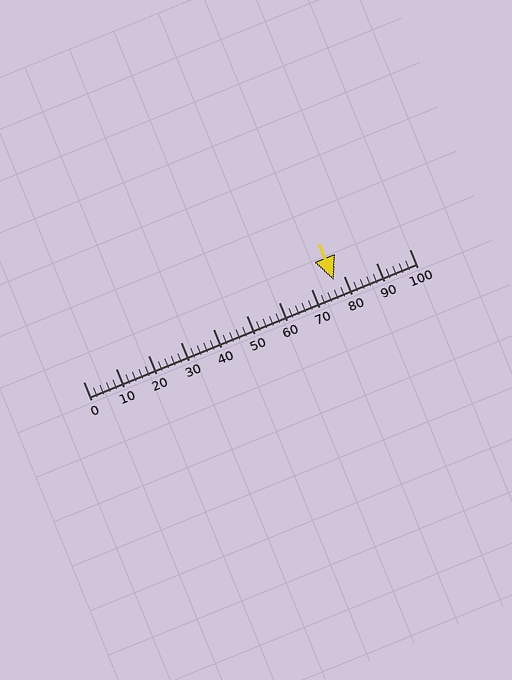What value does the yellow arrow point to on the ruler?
The yellow arrow points to approximately 77.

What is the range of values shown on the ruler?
The ruler shows values from 0 to 100.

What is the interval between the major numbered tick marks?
The major tick marks are spaced 10 units apart.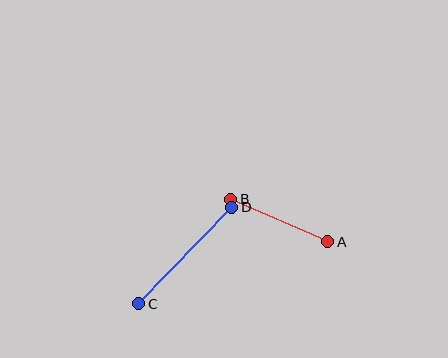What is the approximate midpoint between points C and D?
The midpoint is at approximately (185, 256) pixels.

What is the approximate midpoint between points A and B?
The midpoint is at approximately (279, 220) pixels.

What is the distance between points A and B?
The distance is approximately 106 pixels.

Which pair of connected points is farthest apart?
Points C and D are farthest apart.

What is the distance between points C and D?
The distance is approximately 134 pixels.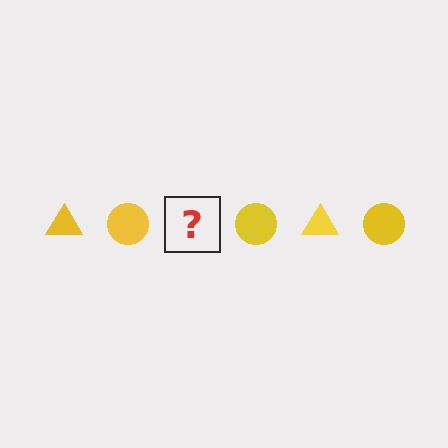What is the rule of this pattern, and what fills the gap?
The rule is that the pattern cycles through triangle, circle shapes in yellow. The gap should be filled with a yellow triangle.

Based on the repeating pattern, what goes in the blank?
The blank should be a yellow triangle.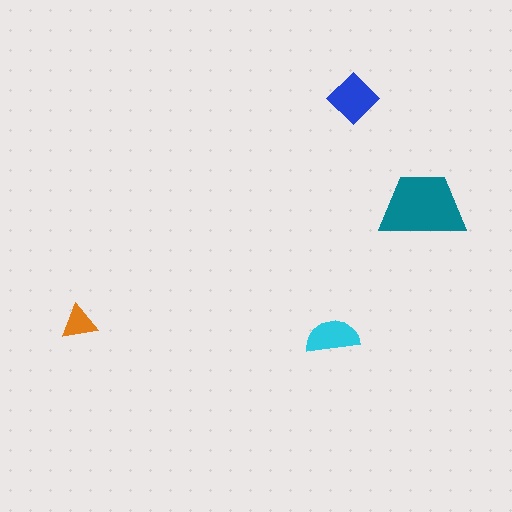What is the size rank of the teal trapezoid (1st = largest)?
1st.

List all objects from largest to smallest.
The teal trapezoid, the blue diamond, the cyan semicircle, the orange triangle.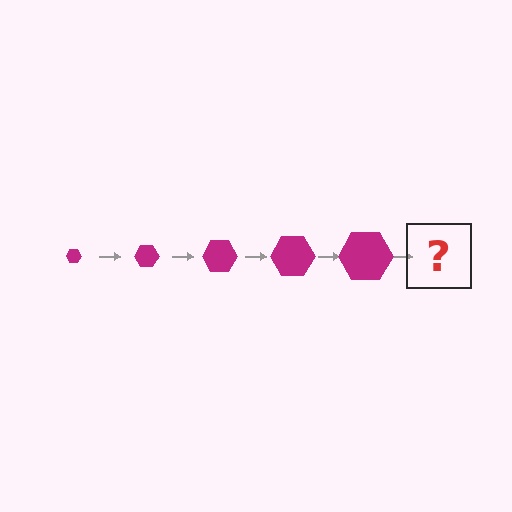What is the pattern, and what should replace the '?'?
The pattern is that the hexagon gets progressively larger each step. The '?' should be a magenta hexagon, larger than the previous one.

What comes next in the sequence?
The next element should be a magenta hexagon, larger than the previous one.